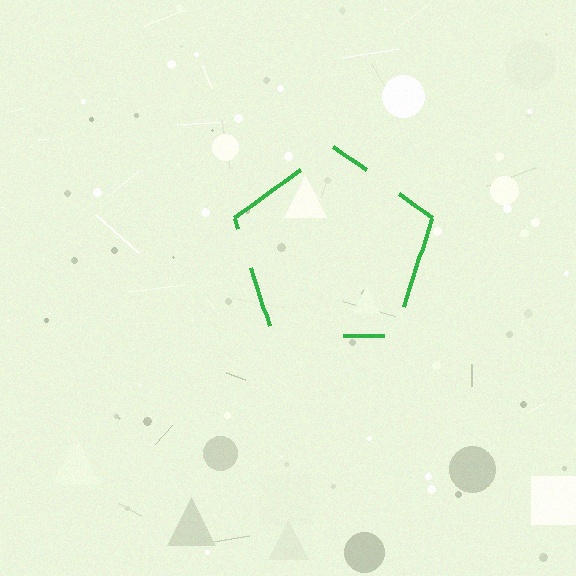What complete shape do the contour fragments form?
The contour fragments form a pentagon.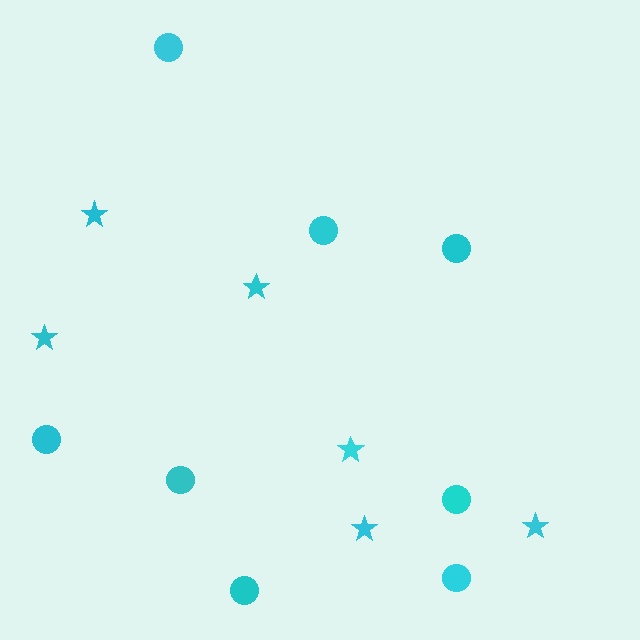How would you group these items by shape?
There are 2 groups: one group of circles (8) and one group of stars (6).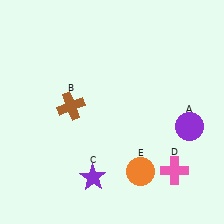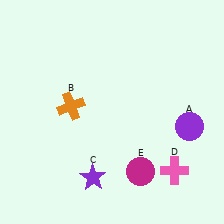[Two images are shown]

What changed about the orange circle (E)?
In Image 1, E is orange. In Image 2, it changed to magenta.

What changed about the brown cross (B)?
In Image 1, B is brown. In Image 2, it changed to orange.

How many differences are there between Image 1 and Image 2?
There are 2 differences between the two images.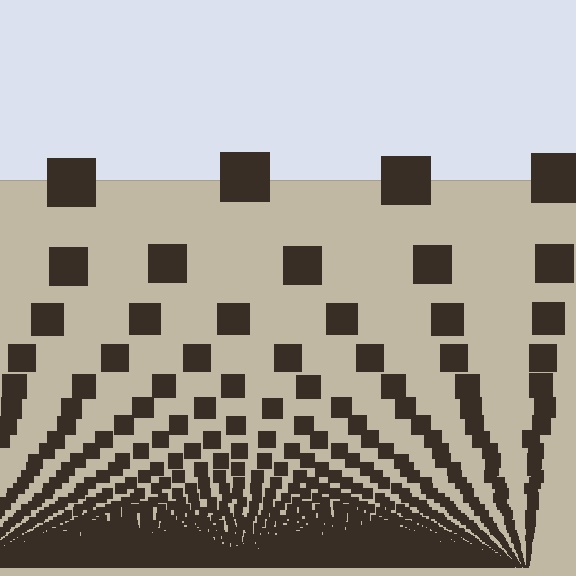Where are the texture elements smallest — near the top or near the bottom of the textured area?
Near the bottom.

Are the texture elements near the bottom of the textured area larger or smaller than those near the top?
Smaller. The gradient is inverted — elements near the bottom are smaller and denser.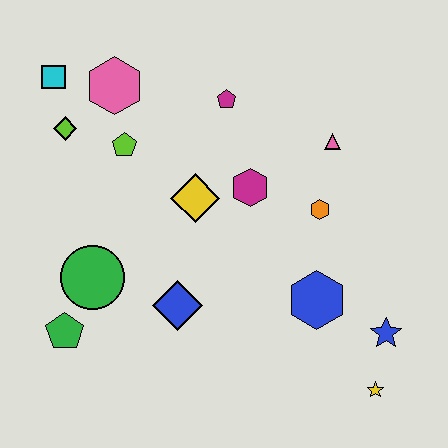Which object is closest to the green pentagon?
The green circle is closest to the green pentagon.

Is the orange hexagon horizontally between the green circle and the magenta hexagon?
No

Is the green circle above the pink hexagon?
No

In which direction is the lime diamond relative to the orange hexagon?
The lime diamond is to the left of the orange hexagon.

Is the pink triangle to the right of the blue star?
No